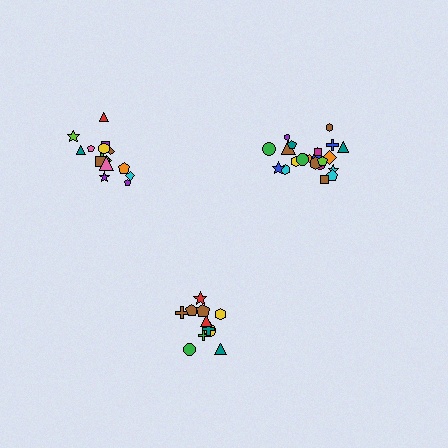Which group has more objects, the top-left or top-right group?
The top-right group.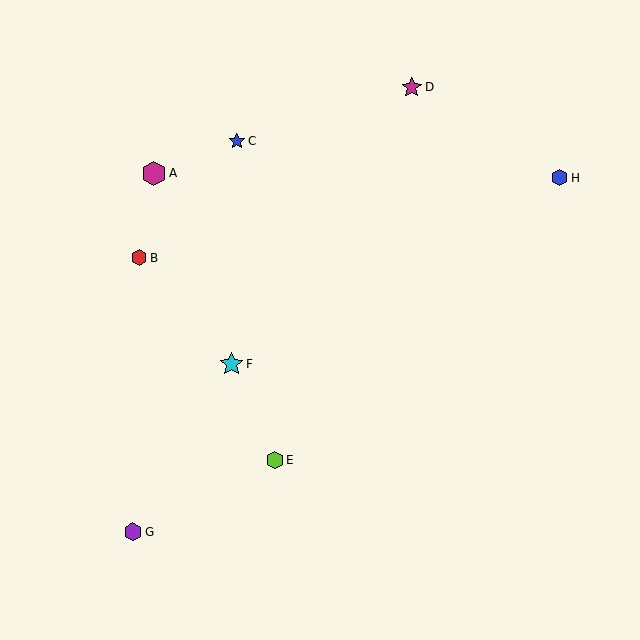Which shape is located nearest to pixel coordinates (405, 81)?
The magenta star (labeled D) at (412, 87) is nearest to that location.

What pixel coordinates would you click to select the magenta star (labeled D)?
Click at (412, 87) to select the magenta star D.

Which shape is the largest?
The magenta hexagon (labeled A) is the largest.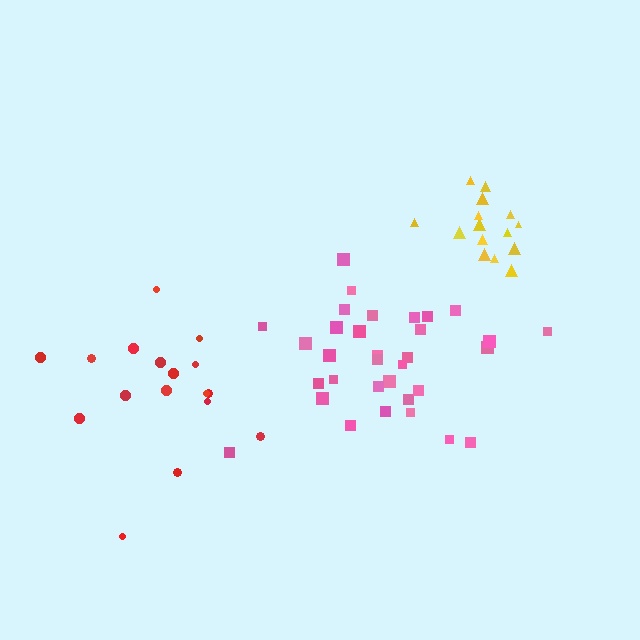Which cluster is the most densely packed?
Yellow.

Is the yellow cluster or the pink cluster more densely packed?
Yellow.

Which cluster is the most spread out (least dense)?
Red.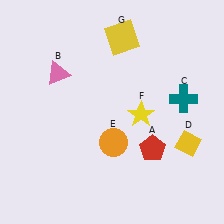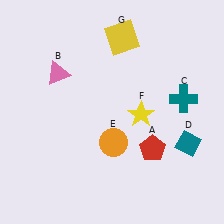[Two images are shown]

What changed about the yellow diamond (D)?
In Image 1, D is yellow. In Image 2, it changed to teal.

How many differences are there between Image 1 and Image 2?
There is 1 difference between the two images.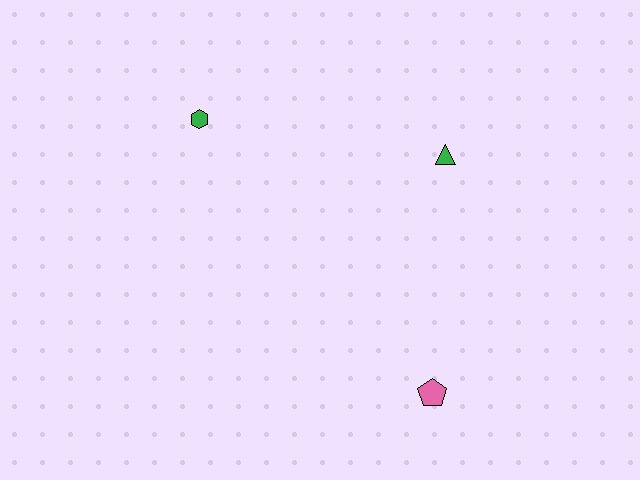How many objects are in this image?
There are 3 objects.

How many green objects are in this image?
There are 2 green objects.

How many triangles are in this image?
There is 1 triangle.